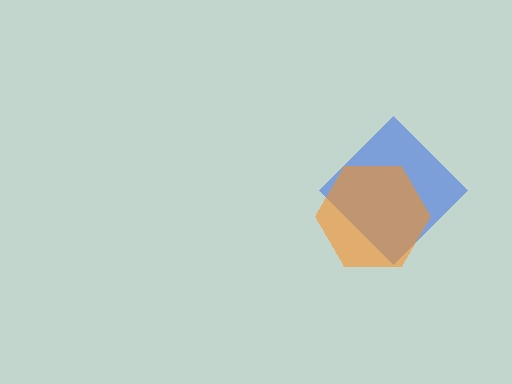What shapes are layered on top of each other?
The layered shapes are: a blue diamond, an orange hexagon.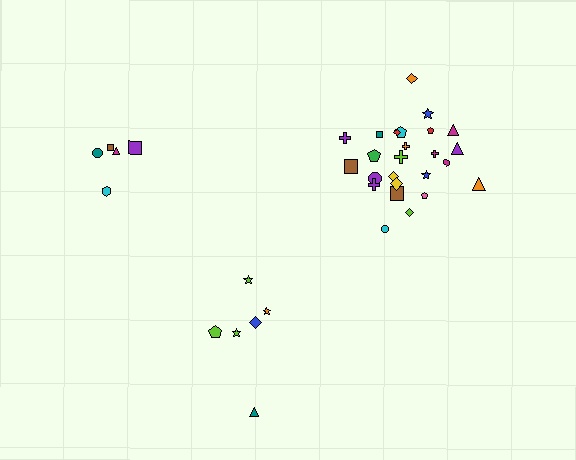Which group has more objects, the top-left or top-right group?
The top-right group.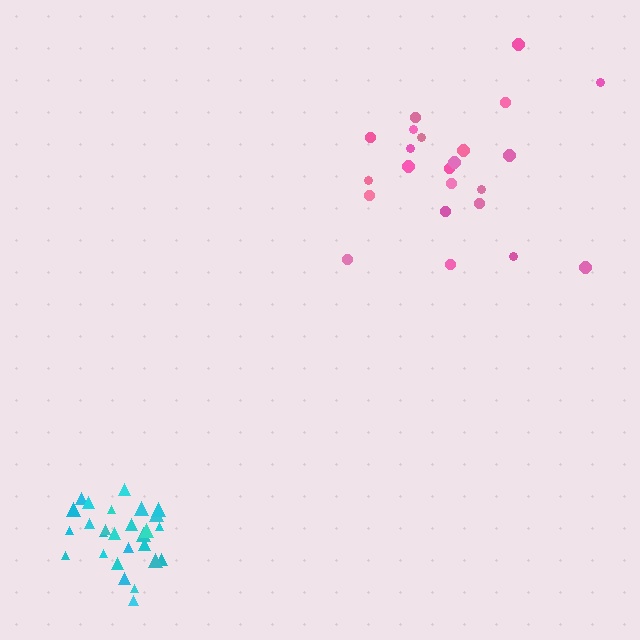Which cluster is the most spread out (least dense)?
Pink.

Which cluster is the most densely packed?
Cyan.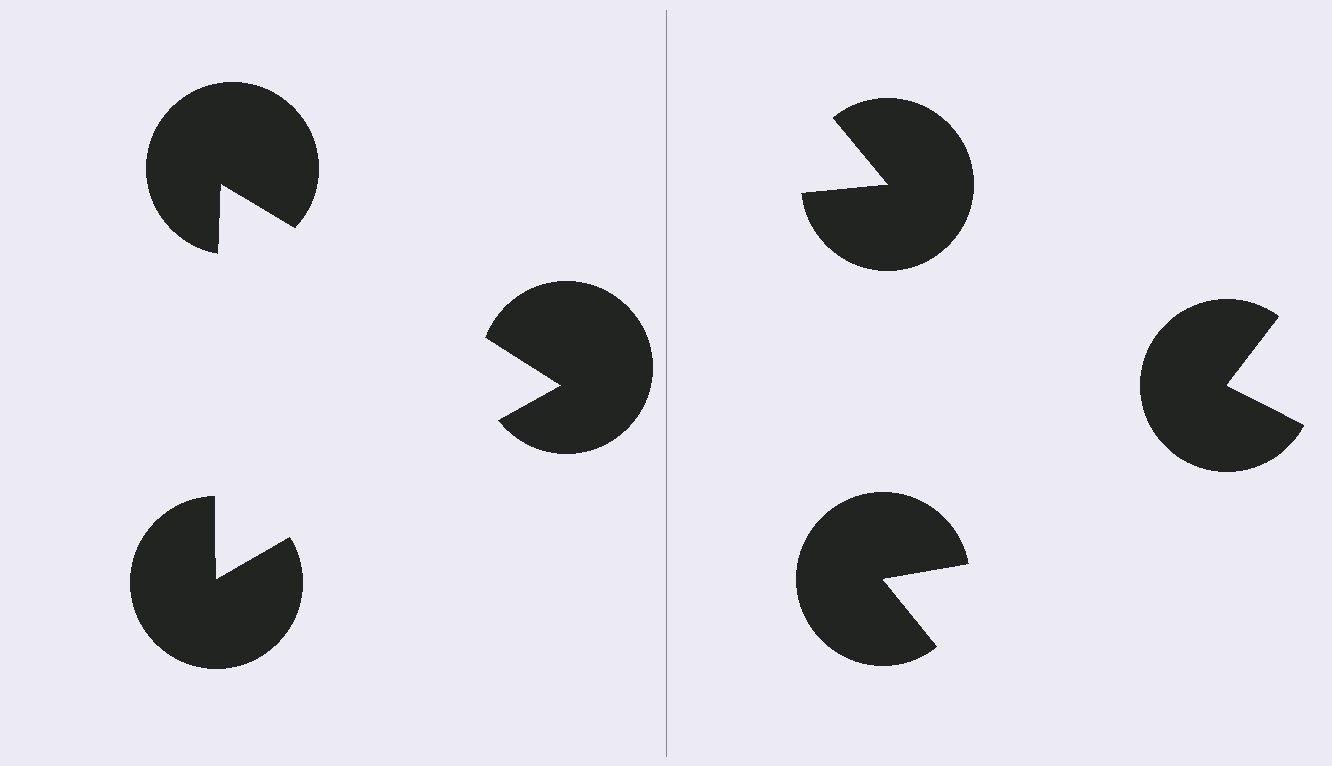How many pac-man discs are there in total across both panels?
6 — 3 on each side.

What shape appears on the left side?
An illusory triangle.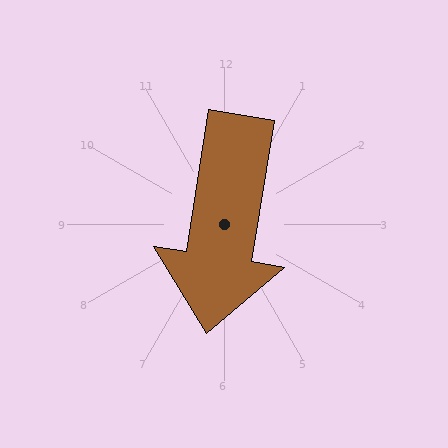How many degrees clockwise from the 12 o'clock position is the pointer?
Approximately 189 degrees.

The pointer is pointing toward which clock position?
Roughly 6 o'clock.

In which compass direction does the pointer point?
South.